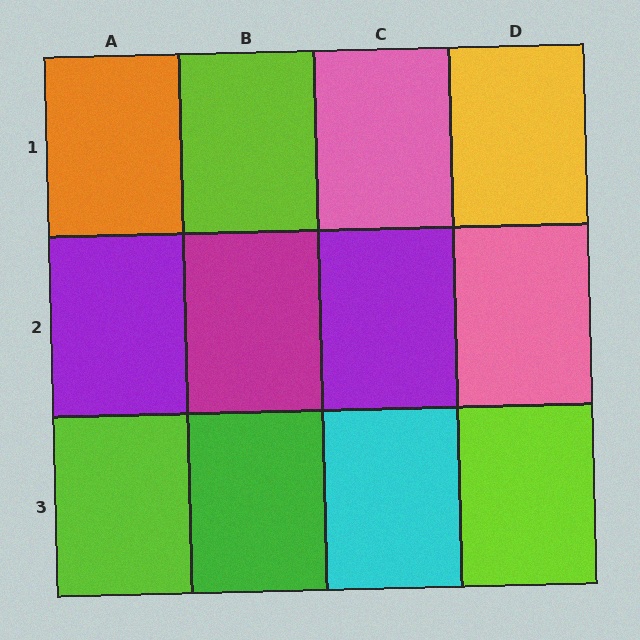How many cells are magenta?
1 cell is magenta.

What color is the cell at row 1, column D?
Yellow.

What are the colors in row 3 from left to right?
Lime, green, cyan, lime.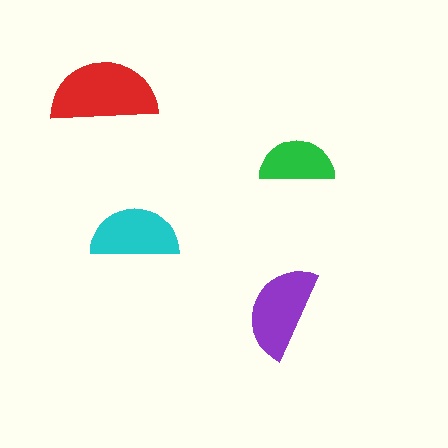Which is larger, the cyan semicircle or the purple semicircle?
The purple one.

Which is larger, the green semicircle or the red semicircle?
The red one.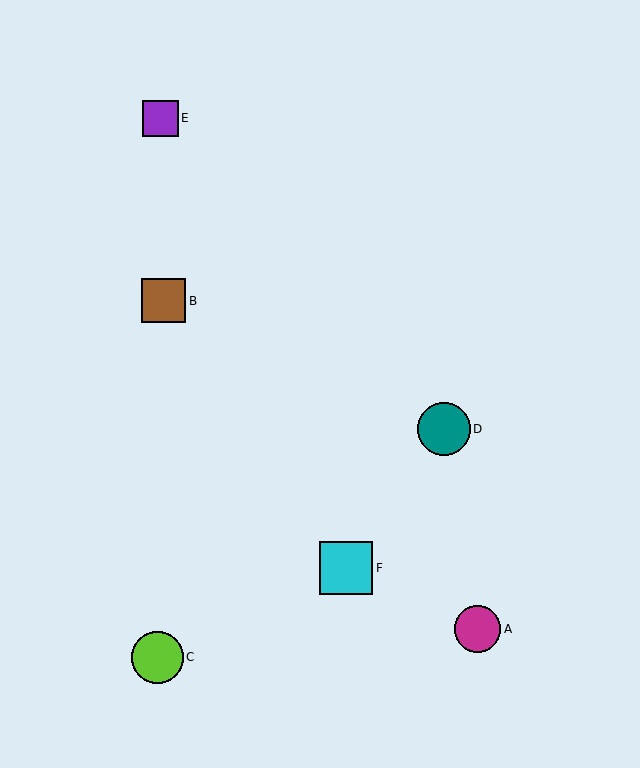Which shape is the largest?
The teal circle (labeled D) is the largest.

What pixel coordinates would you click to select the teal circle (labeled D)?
Click at (444, 429) to select the teal circle D.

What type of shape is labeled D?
Shape D is a teal circle.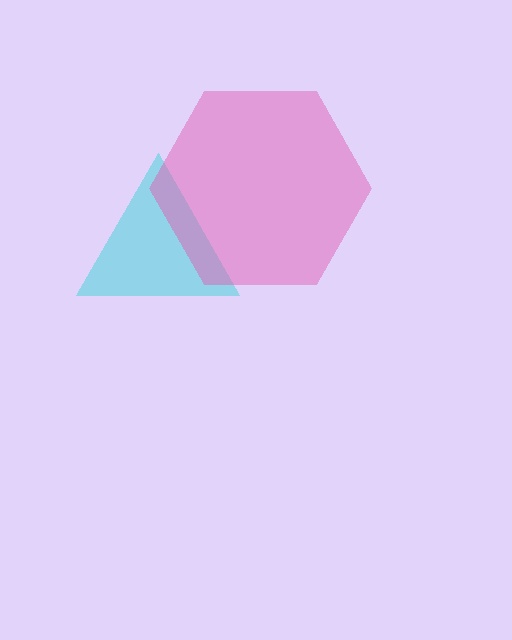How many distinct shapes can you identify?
There are 2 distinct shapes: a cyan triangle, a pink hexagon.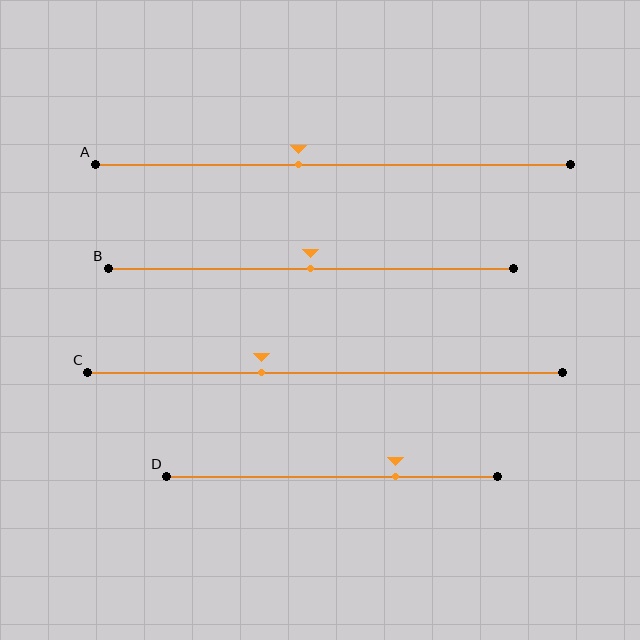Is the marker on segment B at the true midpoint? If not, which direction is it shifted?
Yes, the marker on segment B is at the true midpoint.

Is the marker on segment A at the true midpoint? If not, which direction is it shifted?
No, the marker on segment A is shifted to the left by about 7% of the segment length.